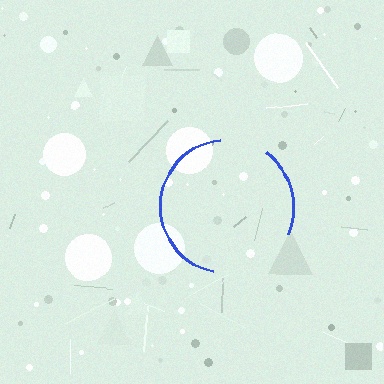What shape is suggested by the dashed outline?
The dashed outline suggests a circle.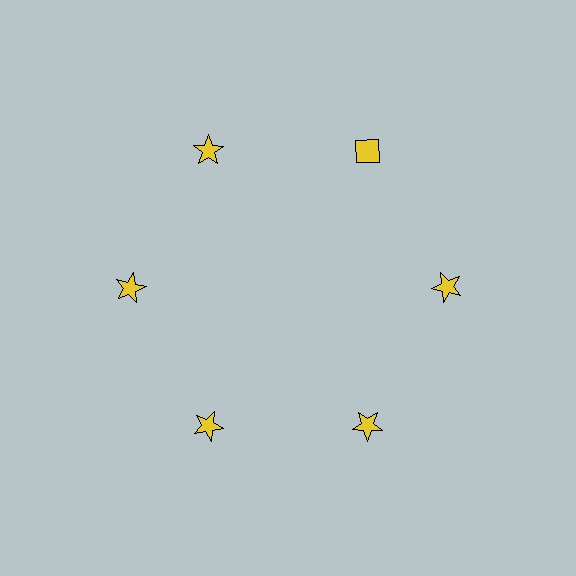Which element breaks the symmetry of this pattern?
The yellow diamond at roughly the 1 o'clock position breaks the symmetry. All other shapes are yellow stars.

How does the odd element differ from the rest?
It has a different shape: diamond instead of star.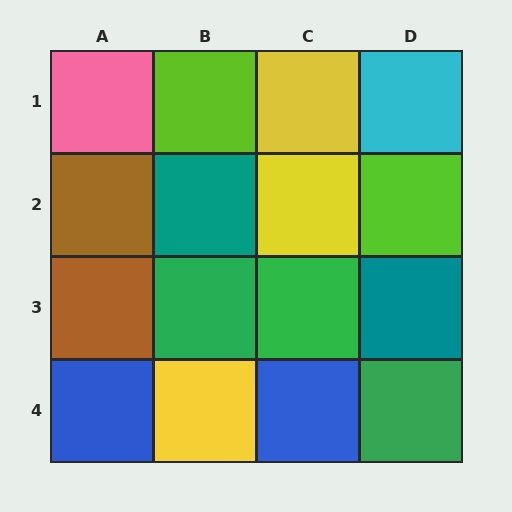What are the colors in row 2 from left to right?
Brown, teal, yellow, lime.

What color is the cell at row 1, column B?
Lime.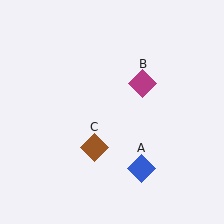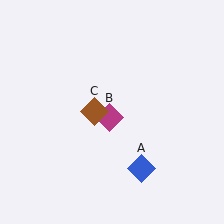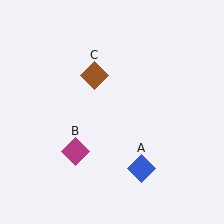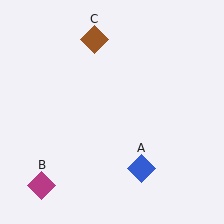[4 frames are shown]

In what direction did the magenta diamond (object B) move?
The magenta diamond (object B) moved down and to the left.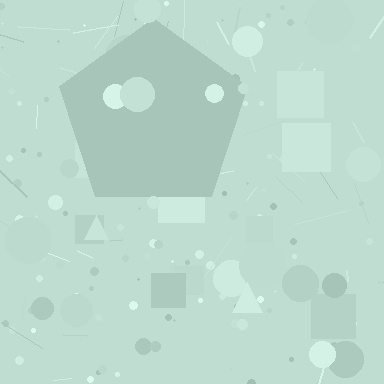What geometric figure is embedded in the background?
A pentagon is embedded in the background.